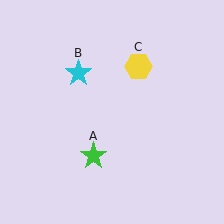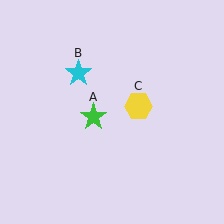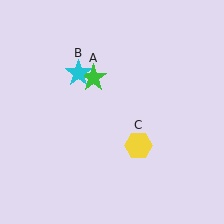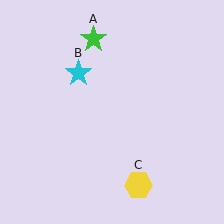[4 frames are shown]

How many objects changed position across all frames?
2 objects changed position: green star (object A), yellow hexagon (object C).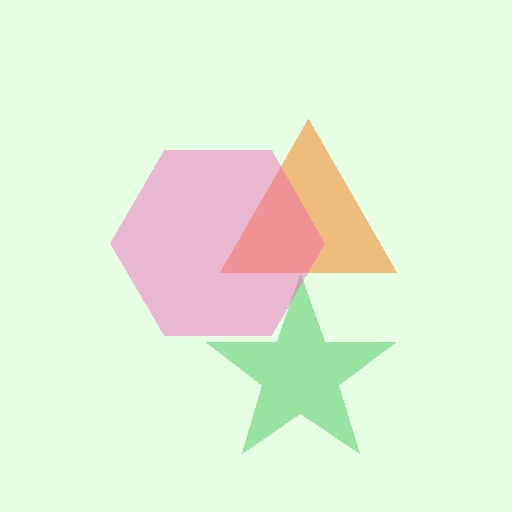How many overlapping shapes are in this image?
There are 3 overlapping shapes in the image.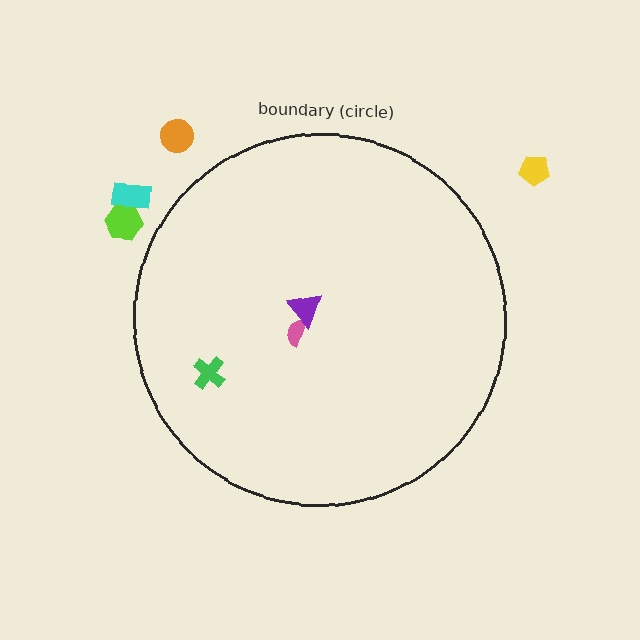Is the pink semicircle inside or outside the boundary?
Inside.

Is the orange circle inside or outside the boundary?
Outside.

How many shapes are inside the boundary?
3 inside, 4 outside.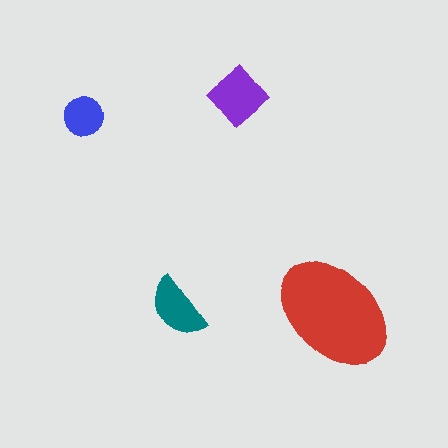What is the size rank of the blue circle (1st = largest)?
4th.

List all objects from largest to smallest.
The red ellipse, the purple diamond, the teal semicircle, the blue circle.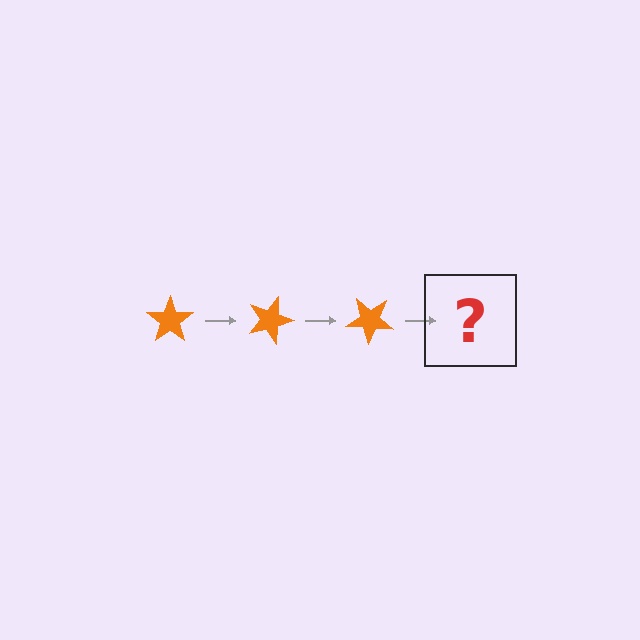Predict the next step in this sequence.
The next step is an orange star rotated 60 degrees.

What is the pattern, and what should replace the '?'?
The pattern is that the star rotates 20 degrees each step. The '?' should be an orange star rotated 60 degrees.